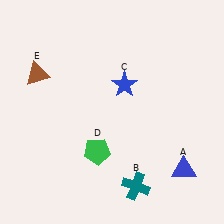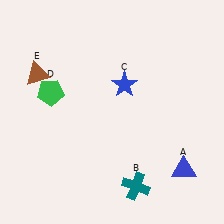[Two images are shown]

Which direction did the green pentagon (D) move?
The green pentagon (D) moved up.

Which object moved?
The green pentagon (D) moved up.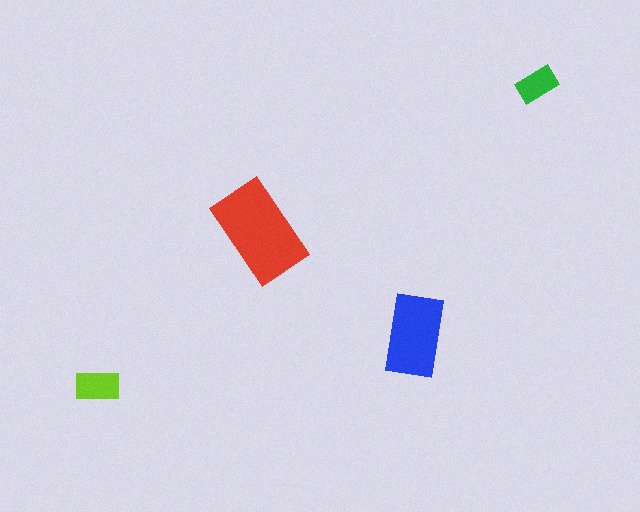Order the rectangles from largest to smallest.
the red one, the blue one, the lime one, the green one.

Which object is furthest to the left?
The lime rectangle is leftmost.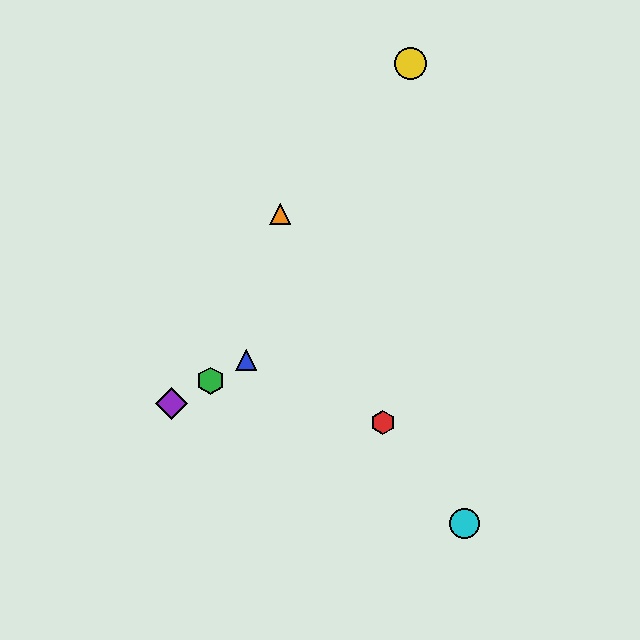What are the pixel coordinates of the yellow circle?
The yellow circle is at (410, 63).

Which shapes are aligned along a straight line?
The blue triangle, the green hexagon, the purple diamond are aligned along a straight line.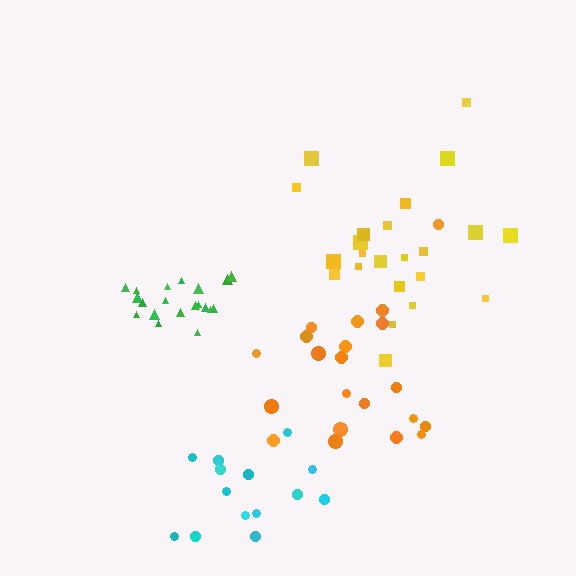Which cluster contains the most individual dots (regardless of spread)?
Yellow (23).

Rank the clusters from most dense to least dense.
green, yellow, orange, cyan.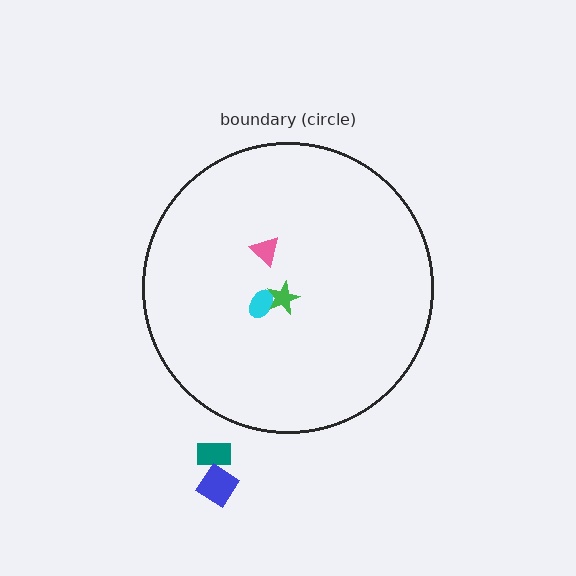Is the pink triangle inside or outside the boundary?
Inside.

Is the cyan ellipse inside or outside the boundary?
Inside.